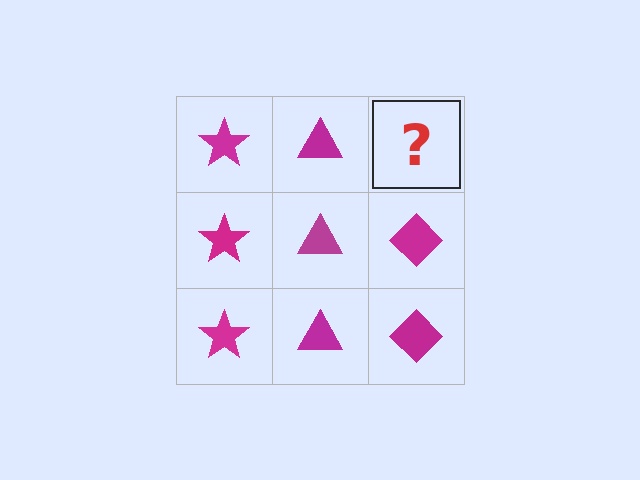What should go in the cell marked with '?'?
The missing cell should contain a magenta diamond.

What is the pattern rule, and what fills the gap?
The rule is that each column has a consistent shape. The gap should be filled with a magenta diamond.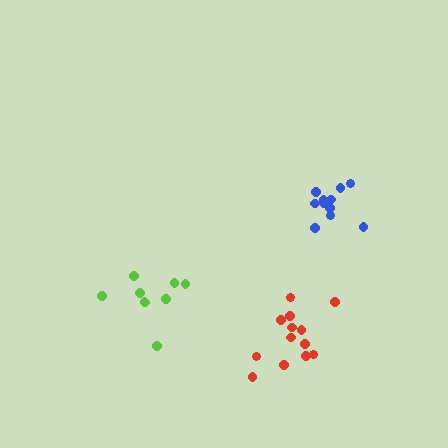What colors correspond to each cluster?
The clusters are colored: blue, lime, red.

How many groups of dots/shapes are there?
There are 3 groups.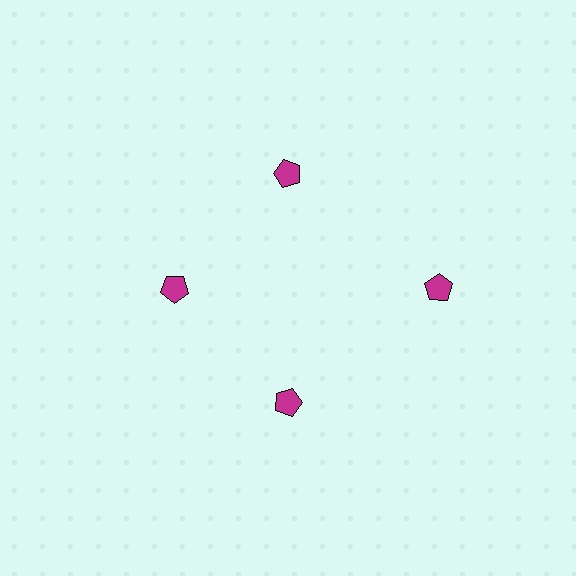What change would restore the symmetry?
The symmetry would be restored by moving it inward, back onto the ring so that all 4 pentagons sit at equal angles and equal distance from the center.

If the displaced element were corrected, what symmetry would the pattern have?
It would have 4-fold rotational symmetry — the pattern would map onto itself every 90 degrees.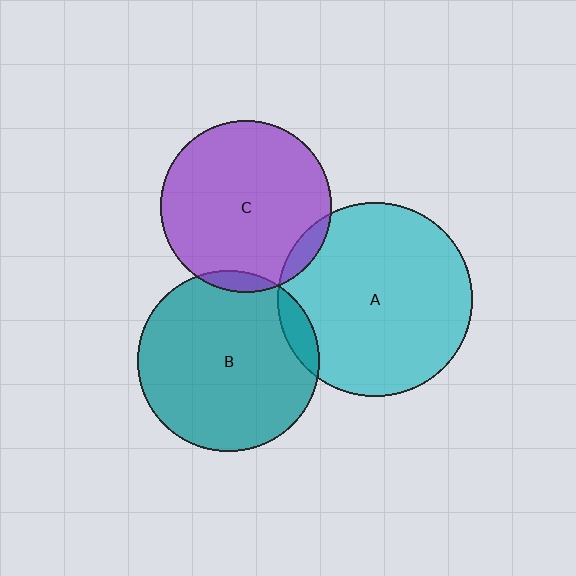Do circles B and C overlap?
Yes.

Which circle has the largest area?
Circle A (cyan).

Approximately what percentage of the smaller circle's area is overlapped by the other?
Approximately 5%.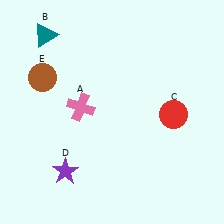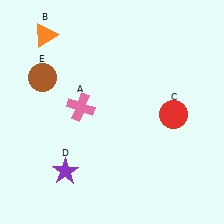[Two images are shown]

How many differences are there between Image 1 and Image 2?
There is 1 difference between the two images.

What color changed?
The triangle (B) changed from teal in Image 1 to orange in Image 2.